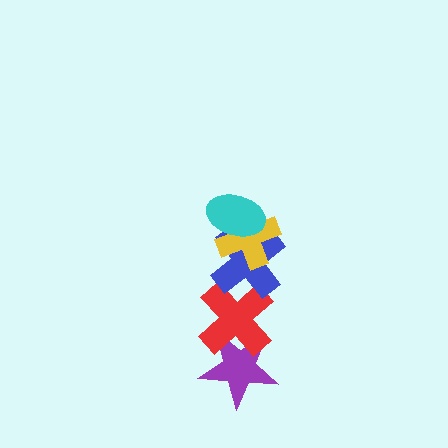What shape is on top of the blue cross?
The yellow cross is on top of the blue cross.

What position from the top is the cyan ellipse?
The cyan ellipse is 1st from the top.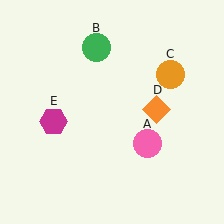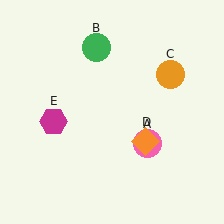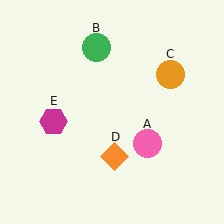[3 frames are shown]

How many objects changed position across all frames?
1 object changed position: orange diamond (object D).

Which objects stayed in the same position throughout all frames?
Pink circle (object A) and green circle (object B) and orange circle (object C) and magenta hexagon (object E) remained stationary.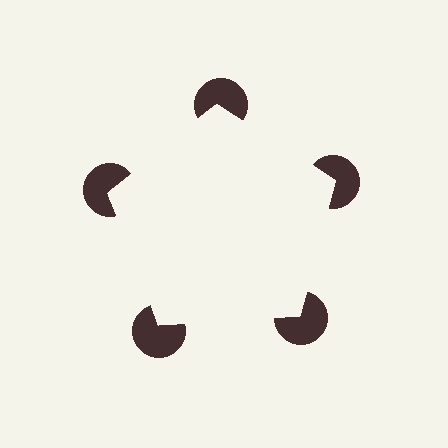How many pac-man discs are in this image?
There are 5 — one at each vertex of the illusory pentagon.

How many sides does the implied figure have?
5 sides.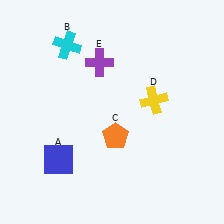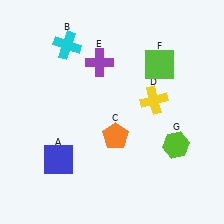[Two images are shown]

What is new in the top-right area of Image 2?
A lime square (F) was added in the top-right area of Image 2.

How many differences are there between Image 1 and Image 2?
There are 2 differences between the two images.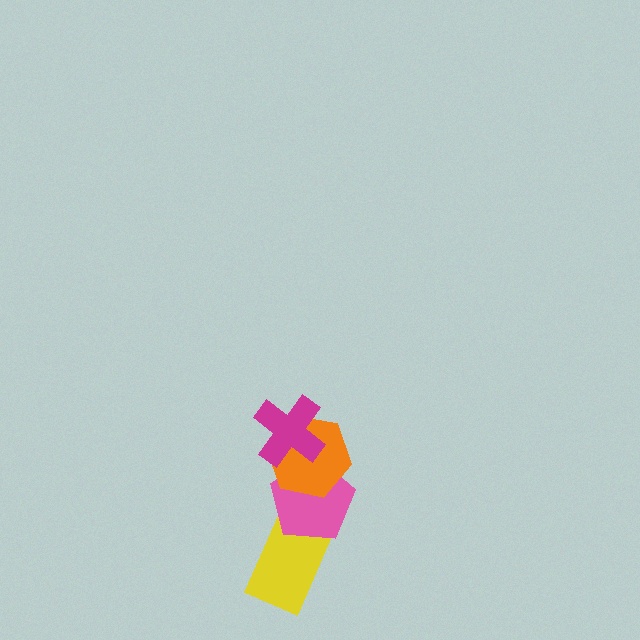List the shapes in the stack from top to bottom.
From top to bottom: the magenta cross, the orange hexagon, the pink pentagon, the yellow rectangle.